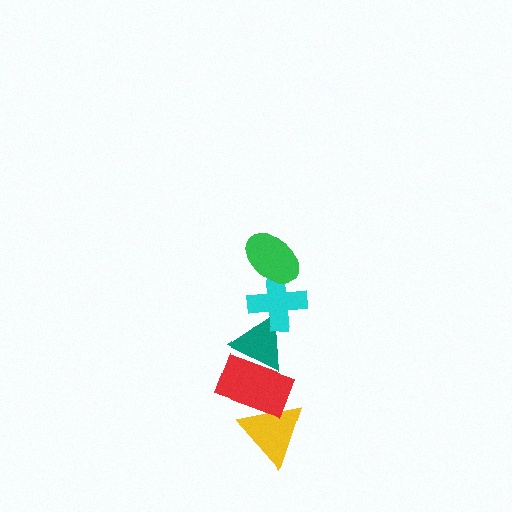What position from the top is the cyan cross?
The cyan cross is 2nd from the top.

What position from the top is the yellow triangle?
The yellow triangle is 5th from the top.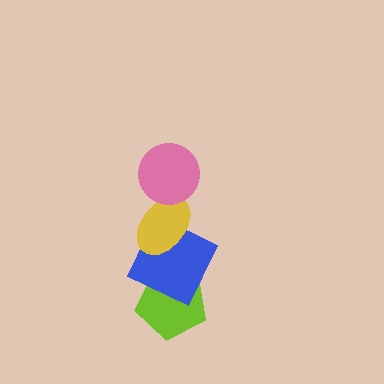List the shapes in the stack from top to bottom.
From top to bottom: the pink circle, the yellow ellipse, the blue square, the lime pentagon.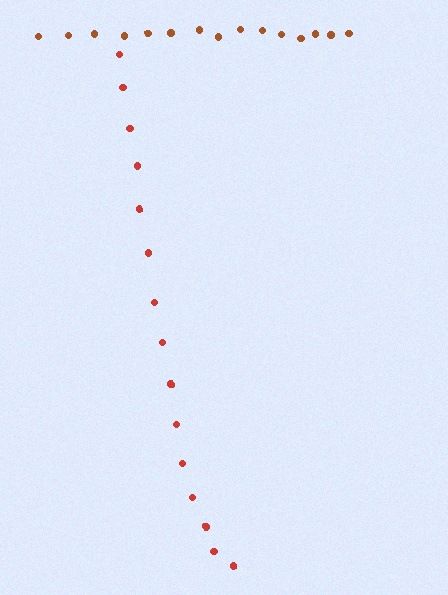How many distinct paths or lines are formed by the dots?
There are 2 distinct paths.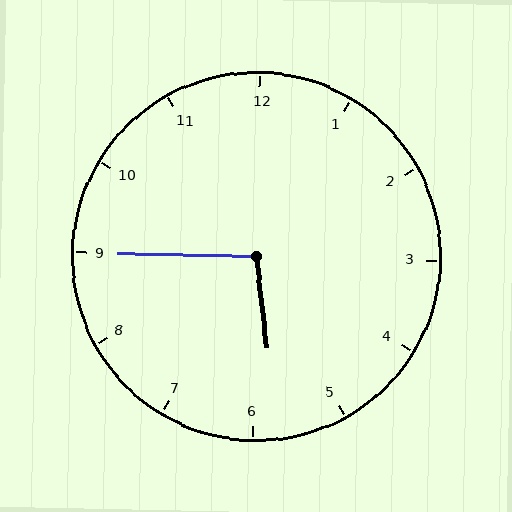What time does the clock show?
5:45.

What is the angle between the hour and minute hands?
Approximately 98 degrees.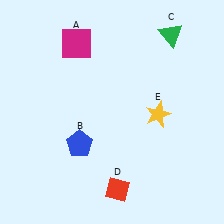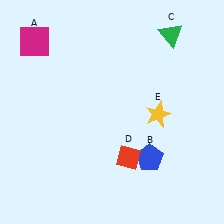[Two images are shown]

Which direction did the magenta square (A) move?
The magenta square (A) moved left.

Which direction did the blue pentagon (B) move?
The blue pentagon (B) moved right.